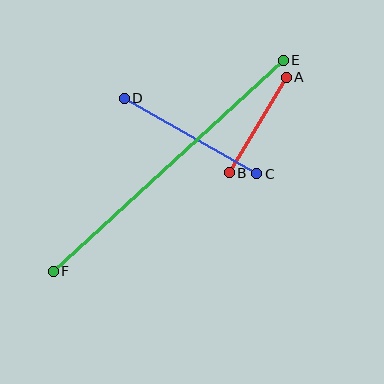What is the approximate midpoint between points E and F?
The midpoint is at approximately (168, 166) pixels.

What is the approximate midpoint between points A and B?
The midpoint is at approximately (258, 125) pixels.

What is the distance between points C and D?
The distance is approximately 153 pixels.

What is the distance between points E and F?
The distance is approximately 312 pixels.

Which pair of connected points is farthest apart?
Points E and F are farthest apart.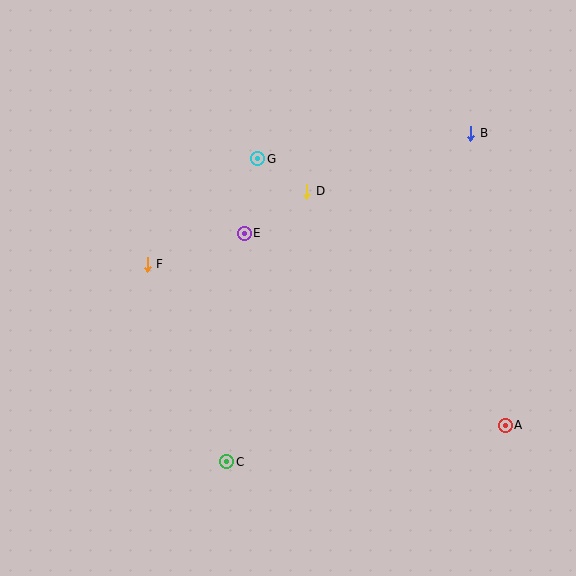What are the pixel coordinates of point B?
Point B is at (471, 133).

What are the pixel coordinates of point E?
Point E is at (244, 233).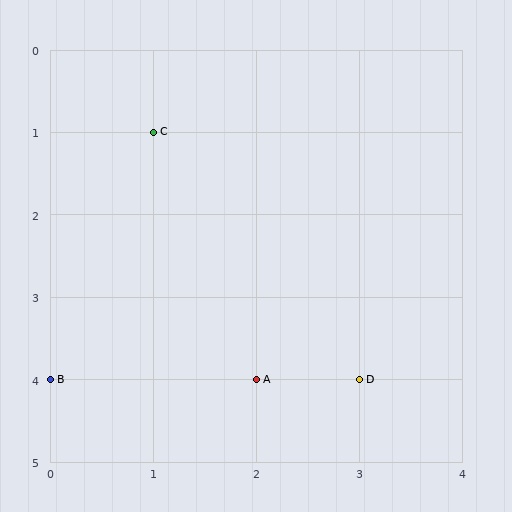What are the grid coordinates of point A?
Point A is at grid coordinates (2, 4).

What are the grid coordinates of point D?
Point D is at grid coordinates (3, 4).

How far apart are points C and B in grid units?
Points C and B are 1 column and 3 rows apart (about 3.2 grid units diagonally).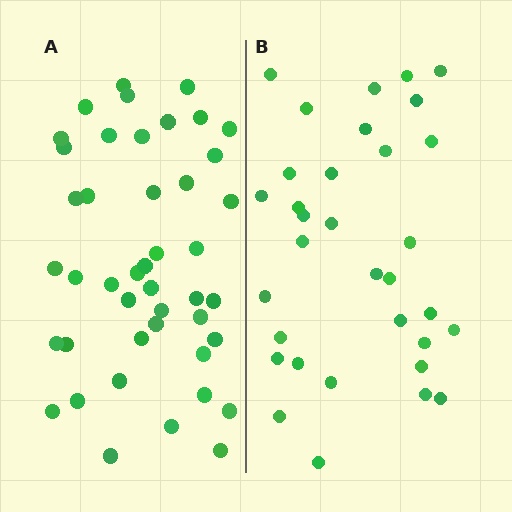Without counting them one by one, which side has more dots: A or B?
Region A (the left region) has more dots.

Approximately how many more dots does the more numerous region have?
Region A has roughly 12 or so more dots than region B.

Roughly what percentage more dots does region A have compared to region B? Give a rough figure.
About 35% more.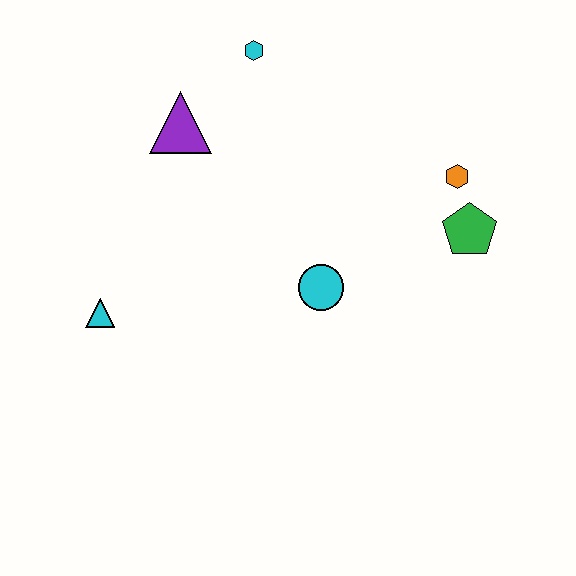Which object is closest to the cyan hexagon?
The purple triangle is closest to the cyan hexagon.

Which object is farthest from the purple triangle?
The green pentagon is farthest from the purple triangle.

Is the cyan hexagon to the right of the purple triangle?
Yes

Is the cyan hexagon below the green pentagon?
No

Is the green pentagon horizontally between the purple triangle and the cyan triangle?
No